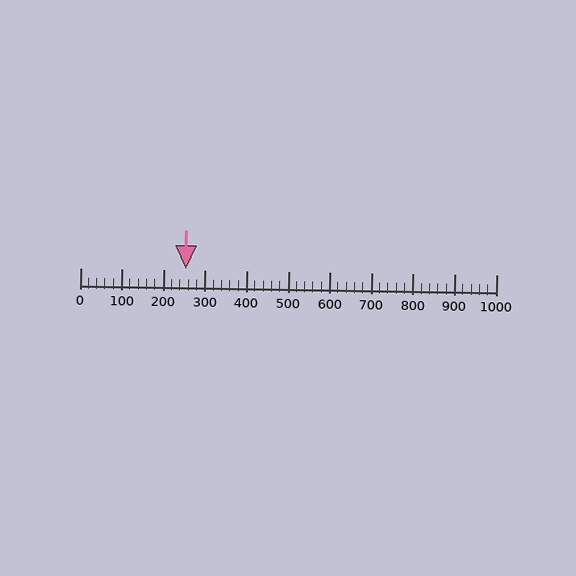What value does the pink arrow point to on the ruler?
The pink arrow points to approximately 255.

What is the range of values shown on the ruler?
The ruler shows values from 0 to 1000.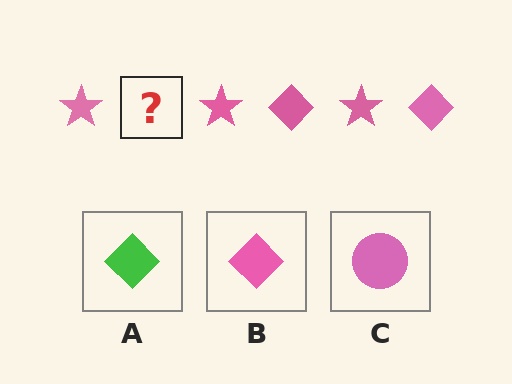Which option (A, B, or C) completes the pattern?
B.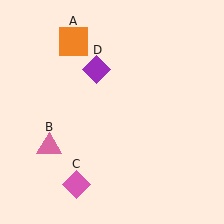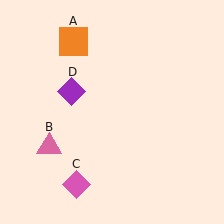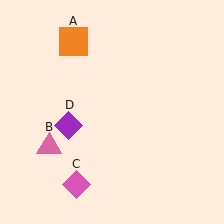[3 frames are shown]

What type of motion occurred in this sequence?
The purple diamond (object D) rotated counterclockwise around the center of the scene.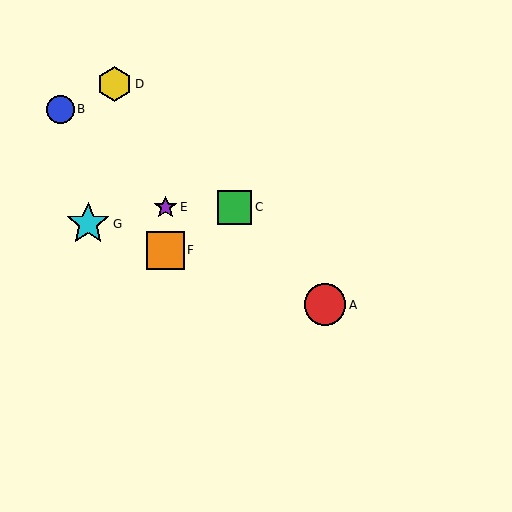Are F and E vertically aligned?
Yes, both are at x≈165.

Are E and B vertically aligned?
No, E is at x≈165 and B is at x≈60.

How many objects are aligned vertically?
2 objects (E, F) are aligned vertically.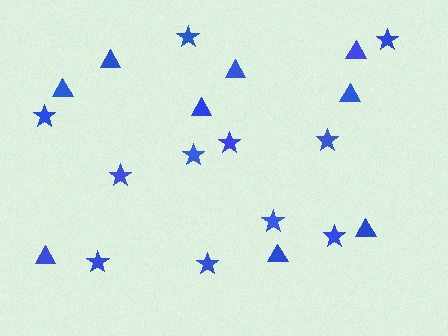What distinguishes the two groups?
There are 2 groups: one group of triangles (9) and one group of stars (11).